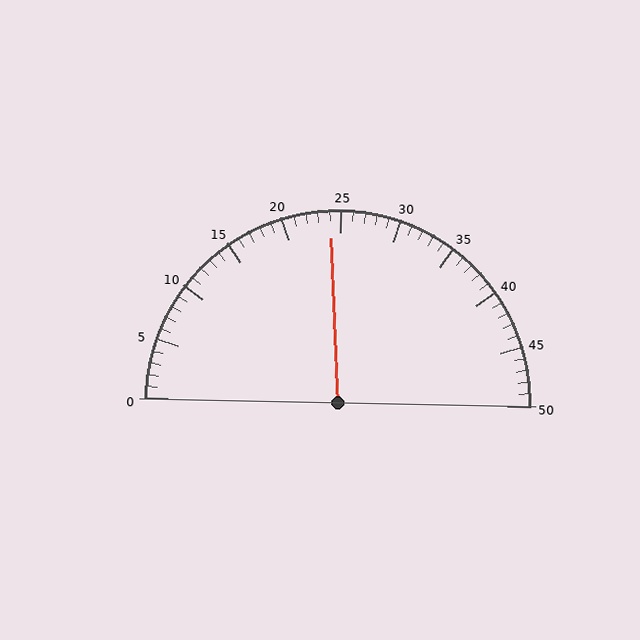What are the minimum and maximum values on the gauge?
The gauge ranges from 0 to 50.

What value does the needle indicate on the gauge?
The needle indicates approximately 24.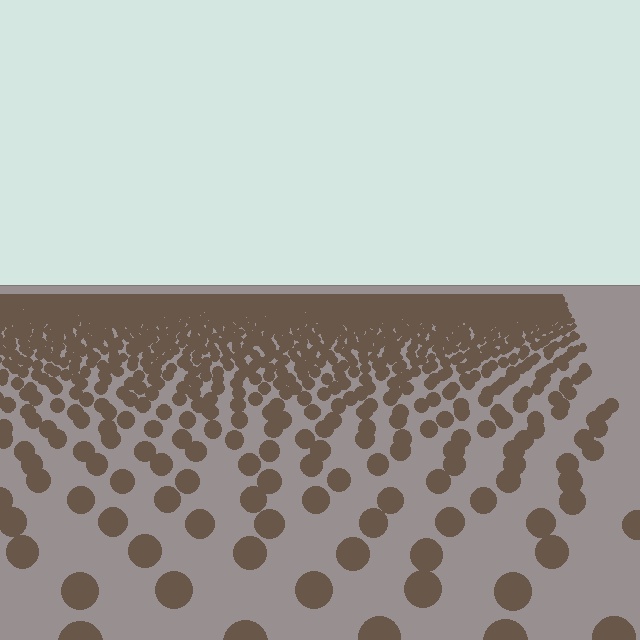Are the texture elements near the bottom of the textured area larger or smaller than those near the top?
Larger. Near the bottom, elements are closer to the viewer and appear at a bigger on-screen size.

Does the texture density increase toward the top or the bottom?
Density increases toward the top.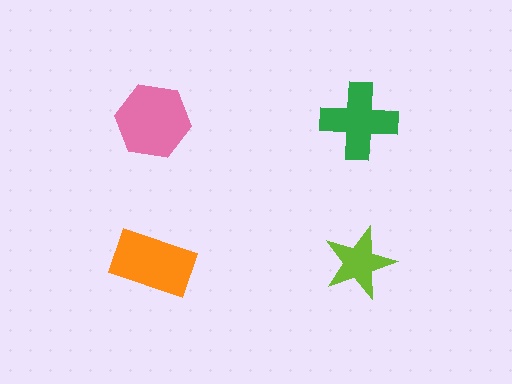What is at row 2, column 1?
An orange rectangle.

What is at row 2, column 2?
A lime star.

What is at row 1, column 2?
A green cross.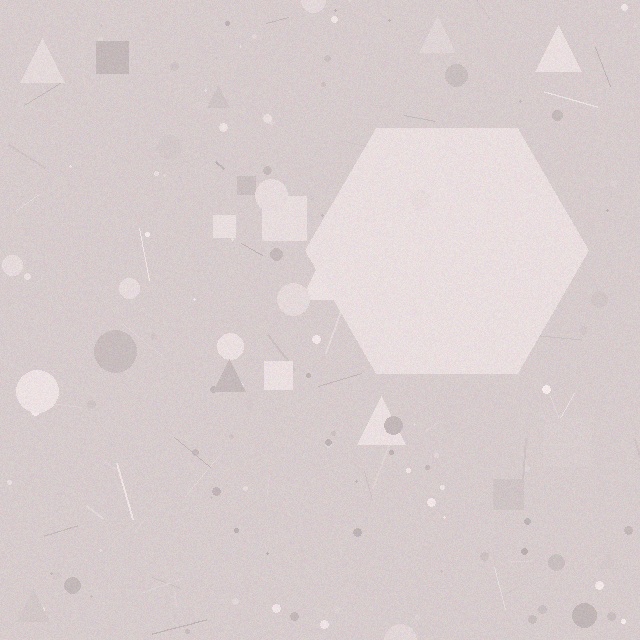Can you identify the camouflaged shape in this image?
The camouflaged shape is a hexagon.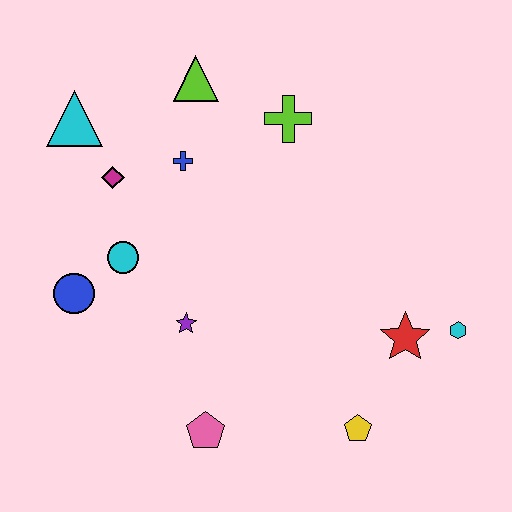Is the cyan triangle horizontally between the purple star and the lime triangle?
No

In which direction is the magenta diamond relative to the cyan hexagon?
The magenta diamond is to the left of the cyan hexagon.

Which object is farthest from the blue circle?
The cyan hexagon is farthest from the blue circle.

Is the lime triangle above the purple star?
Yes